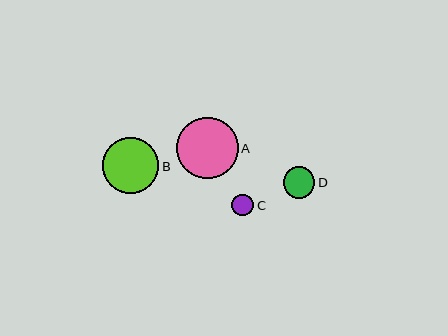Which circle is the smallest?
Circle C is the smallest with a size of approximately 22 pixels.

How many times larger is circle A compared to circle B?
Circle A is approximately 1.1 times the size of circle B.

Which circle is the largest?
Circle A is the largest with a size of approximately 62 pixels.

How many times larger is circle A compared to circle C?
Circle A is approximately 2.8 times the size of circle C.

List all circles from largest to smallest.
From largest to smallest: A, B, D, C.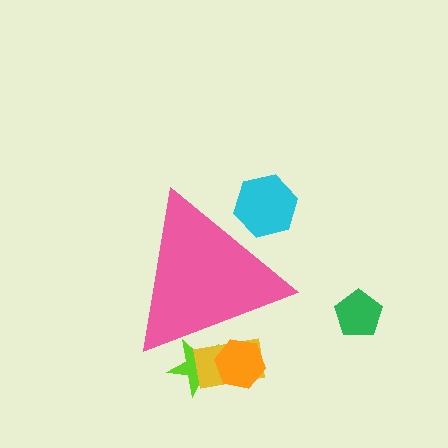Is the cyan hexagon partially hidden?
Yes, the cyan hexagon is partially hidden behind the pink triangle.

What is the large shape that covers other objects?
A pink triangle.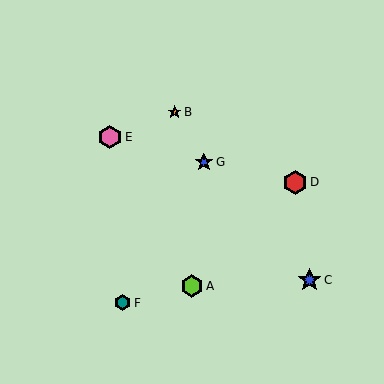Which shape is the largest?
The pink hexagon (labeled E) is the largest.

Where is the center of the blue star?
The center of the blue star is at (204, 162).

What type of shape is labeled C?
Shape C is a blue star.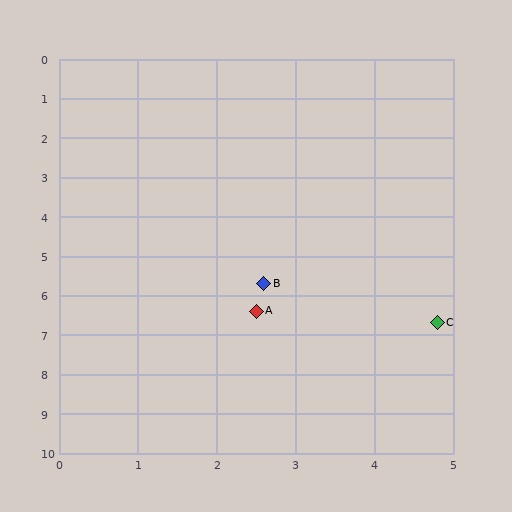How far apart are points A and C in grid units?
Points A and C are about 2.3 grid units apart.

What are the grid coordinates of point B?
Point B is at approximately (2.6, 5.7).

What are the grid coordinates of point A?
Point A is at approximately (2.5, 6.4).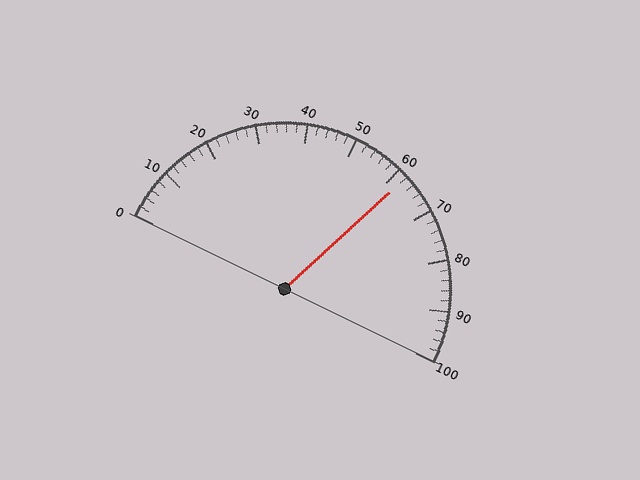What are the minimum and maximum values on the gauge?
The gauge ranges from 0 to 100.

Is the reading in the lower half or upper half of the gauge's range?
The reading is in the upper half of the range (0 to 100).